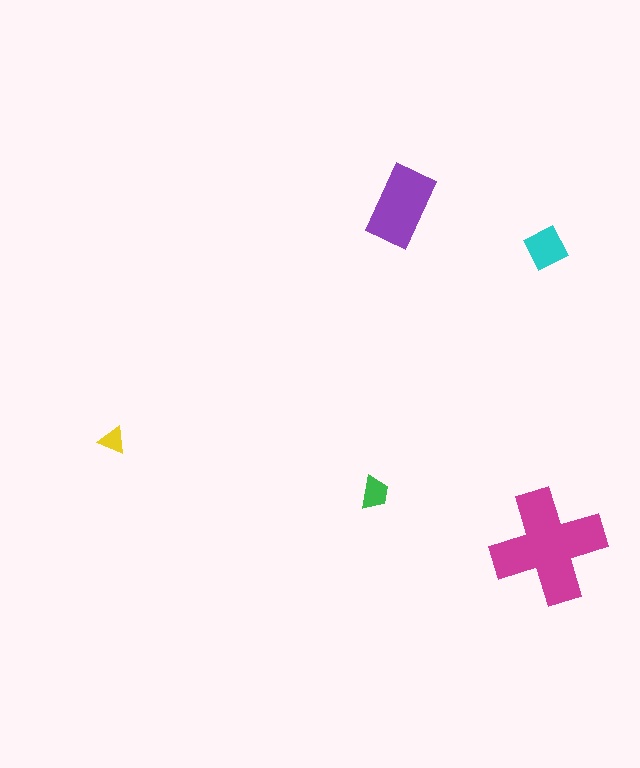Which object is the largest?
The magenta cross.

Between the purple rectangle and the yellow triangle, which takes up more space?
The purple rectangle.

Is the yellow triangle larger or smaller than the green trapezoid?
Smaller.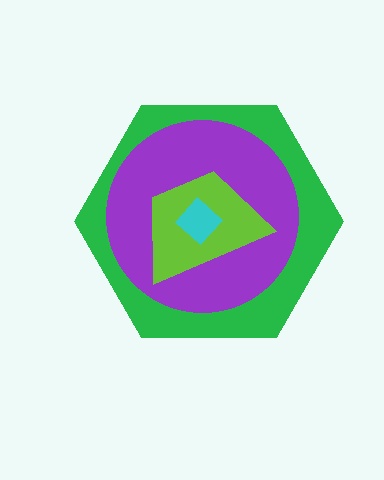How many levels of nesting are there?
4.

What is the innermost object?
The cyan diamond.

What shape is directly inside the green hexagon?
The purple circle.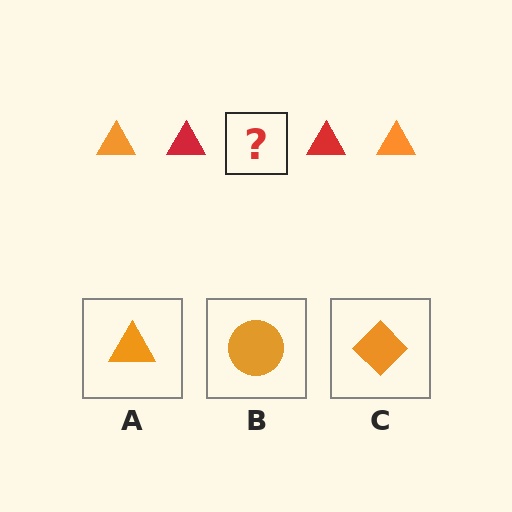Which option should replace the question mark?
Option A.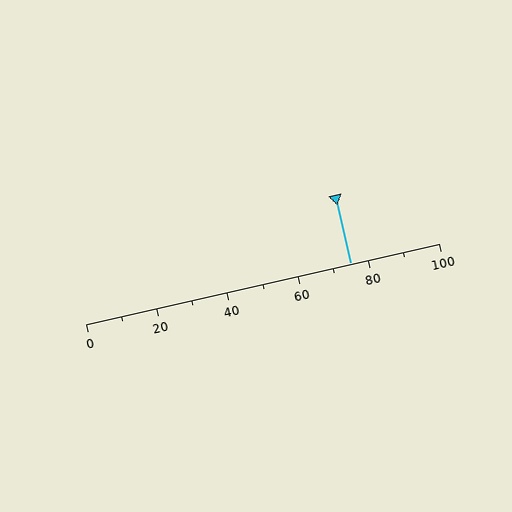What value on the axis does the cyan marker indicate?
The marker indicates approximately 75.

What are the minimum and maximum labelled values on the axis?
The axis runs from 0 to 100.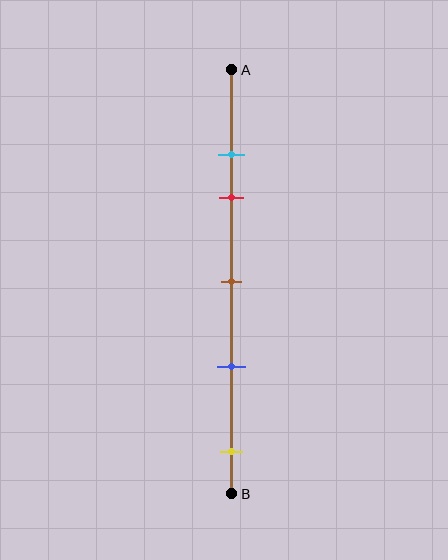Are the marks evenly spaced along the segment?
No, the marks are not evenly spaced.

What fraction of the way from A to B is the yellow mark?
The yellow mark is approximately 90% (0.9) of the way from A to B.